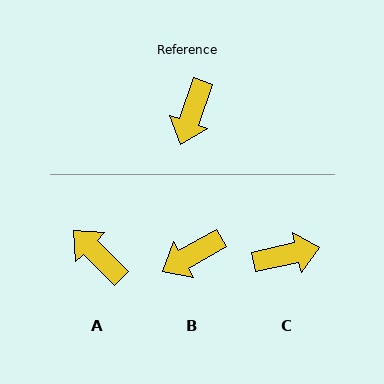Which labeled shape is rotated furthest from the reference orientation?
C, about 123 degrees away.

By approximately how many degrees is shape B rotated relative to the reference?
Approximately 41 degrees clockwise.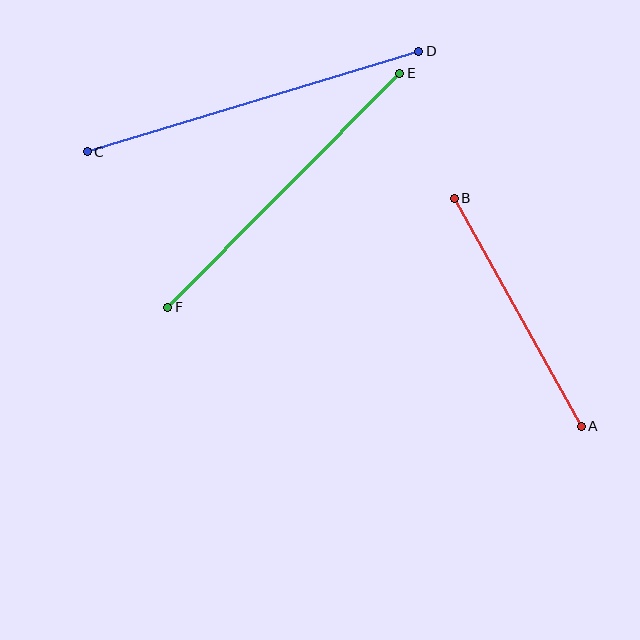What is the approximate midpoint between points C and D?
The midpoint is at approximately (253, 101) pixels.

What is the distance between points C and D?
The distance is approximately 346 pixels.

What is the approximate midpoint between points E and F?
The midpoint is at approximately (284, 190) pixels.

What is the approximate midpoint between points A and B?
The midpoint is at approximately (518, 312) pixels.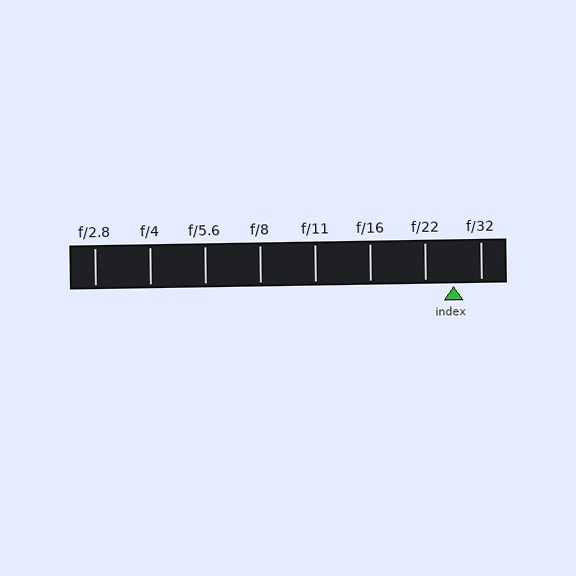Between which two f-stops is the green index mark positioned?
The index mark is between f/22 and f/32.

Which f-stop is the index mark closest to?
The index mark is closest to f/22.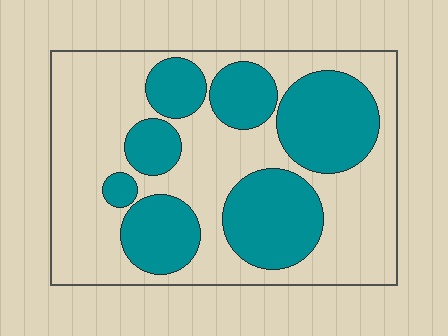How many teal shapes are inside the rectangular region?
7.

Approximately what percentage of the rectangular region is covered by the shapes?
Approximately 40%.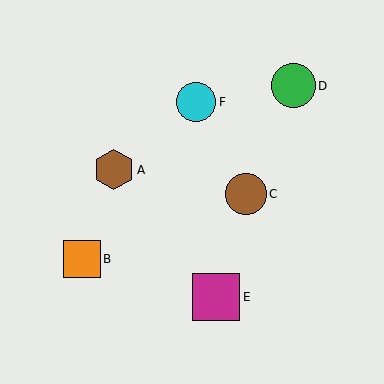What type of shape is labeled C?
Shape C is a brown circle.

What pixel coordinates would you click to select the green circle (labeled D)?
Click at (294, 86) to select the green circle D.